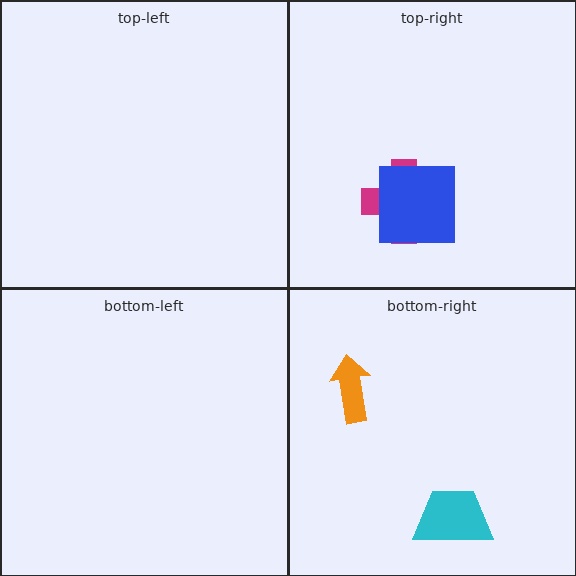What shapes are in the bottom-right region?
The orange arrow, the cyan trapezoid.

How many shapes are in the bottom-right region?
2.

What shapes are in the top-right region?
The magenta cross, the blue square.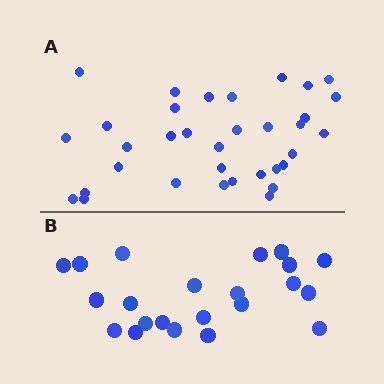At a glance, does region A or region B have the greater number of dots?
Region A (the top region) has more dots.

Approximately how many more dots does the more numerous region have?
Region A has roughly 12 or so more dots than region B.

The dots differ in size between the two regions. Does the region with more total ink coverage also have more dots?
No. Region B has more total ink coverage because its dots are larger, but region A actually contains more individual dots. Total area can be misleading — the number of items is what matters here.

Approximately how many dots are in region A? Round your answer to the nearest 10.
About 30 dots. (The exact count is 34, which rounds to 30.)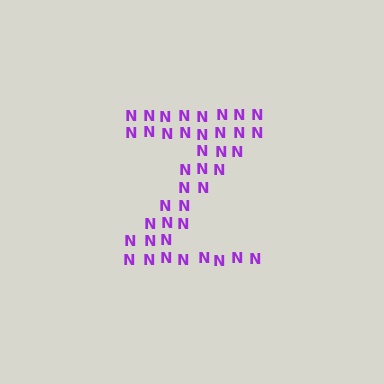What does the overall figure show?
The overall figure shows the letter Z.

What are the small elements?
The small elements are letter N's.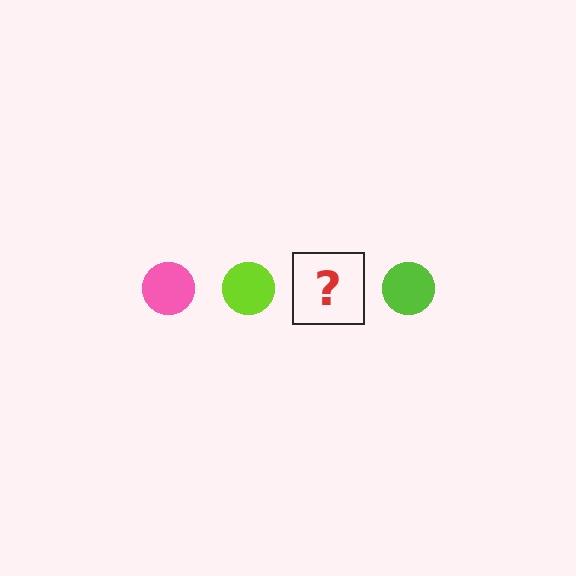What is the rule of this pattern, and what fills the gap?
The rule is that the pattern cycles through pink, lime circles. The gap should be filled with a pink circle.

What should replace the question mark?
The question mark should be replaced with a pink circle.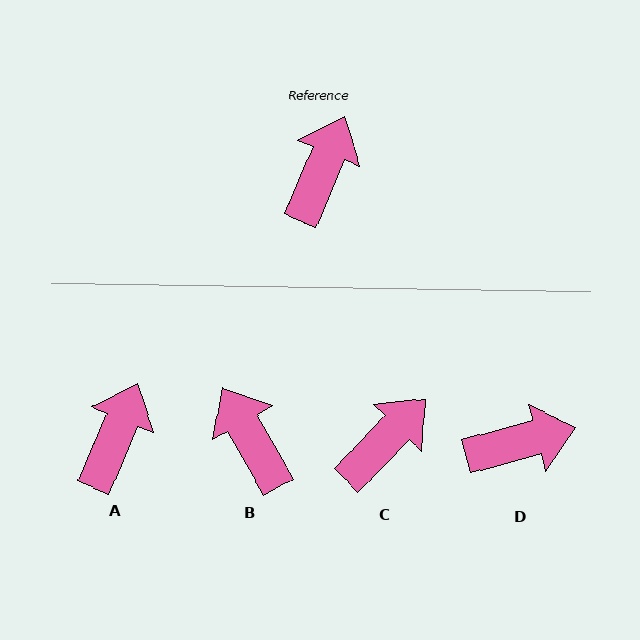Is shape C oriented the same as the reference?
No, it is off by about 21 degrees.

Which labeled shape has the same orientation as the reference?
A.